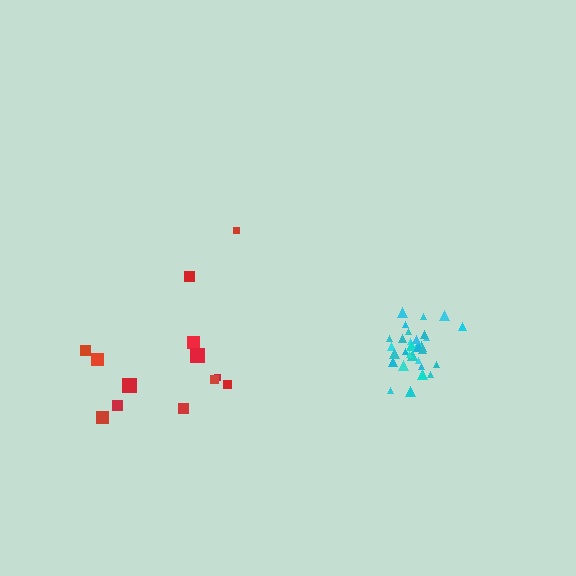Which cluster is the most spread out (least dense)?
Red.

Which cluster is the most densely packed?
Cyan.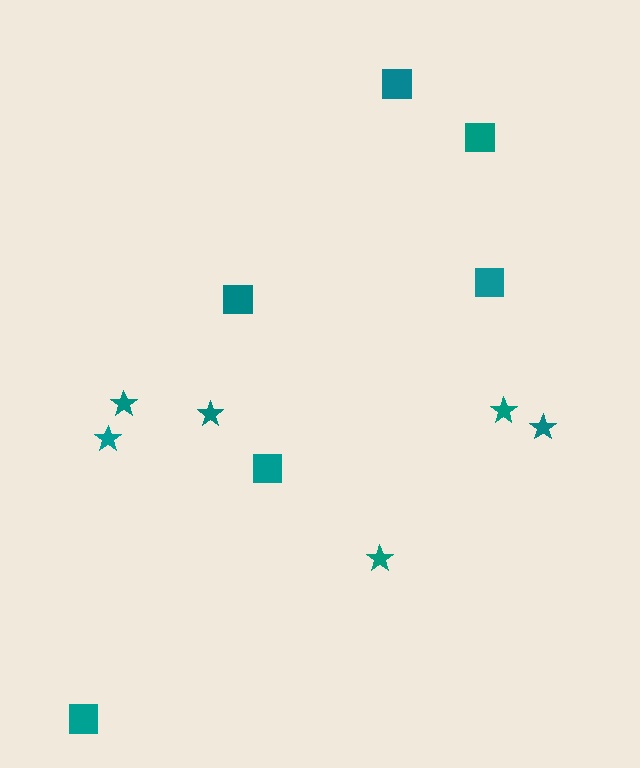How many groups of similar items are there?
There are 2 groups: one group of squares (6) and one group of stars (6).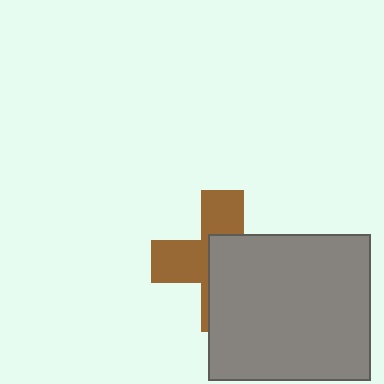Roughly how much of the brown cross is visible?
A small part of it is visible (roughly 45%).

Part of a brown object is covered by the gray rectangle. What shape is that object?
It is a cross.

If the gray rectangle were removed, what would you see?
You would see the complete brown cross.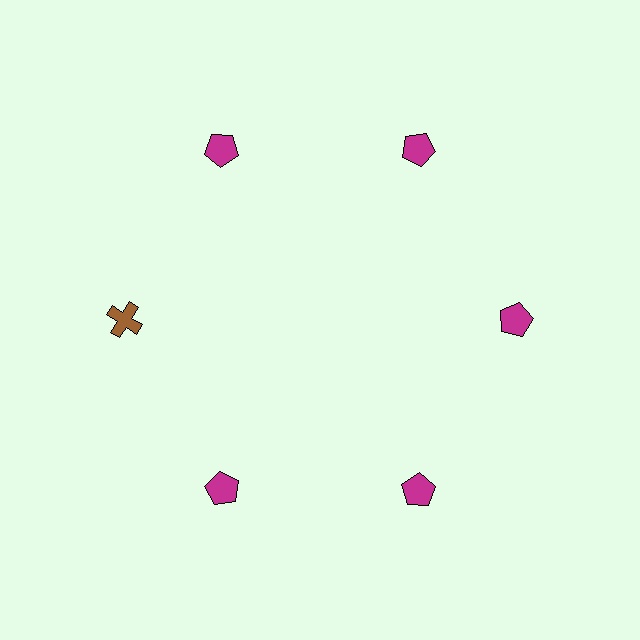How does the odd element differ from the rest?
It differs in both color (brown instead of magenta) and shape (cross instead of pentagon).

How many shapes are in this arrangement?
There are 6 shapes arranged in a ring pattern.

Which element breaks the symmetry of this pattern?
The brown cross at roughly the 9 o'clock position breaks the symmetry. All other shapes are magenta pentagons.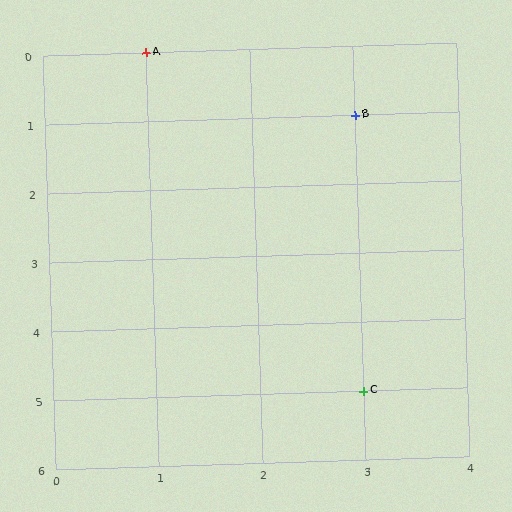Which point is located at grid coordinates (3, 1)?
Point B is at (3, 1).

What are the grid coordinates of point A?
Point A is at grid coordinates (1, 0).